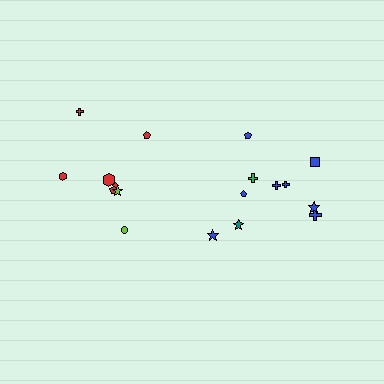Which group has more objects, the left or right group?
The right group.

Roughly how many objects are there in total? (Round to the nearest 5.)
Roughly 20 objects in total.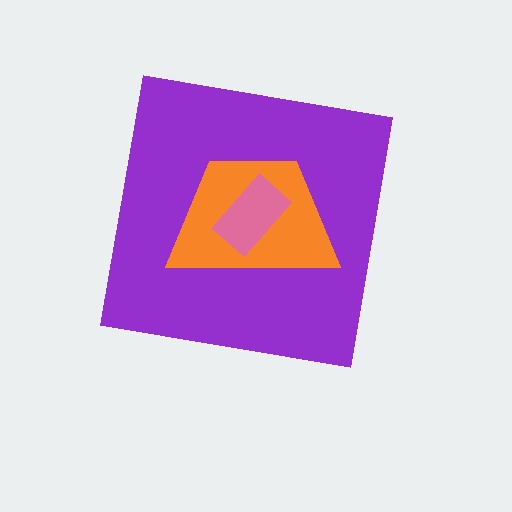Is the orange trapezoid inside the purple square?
Yes.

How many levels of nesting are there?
3.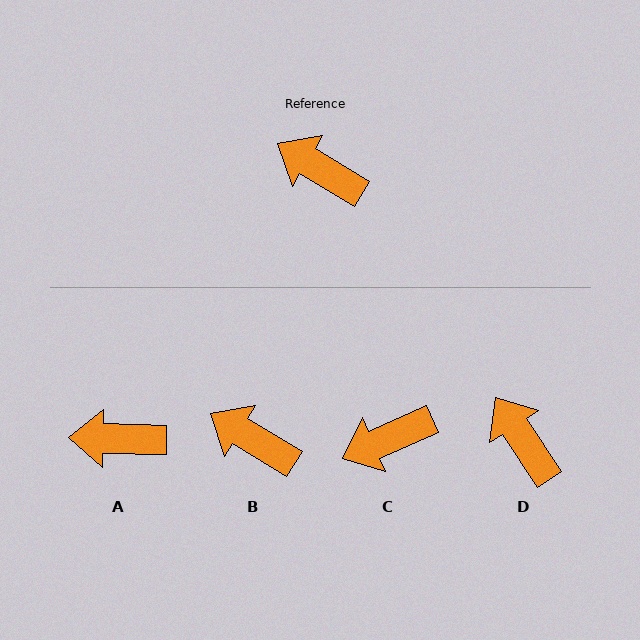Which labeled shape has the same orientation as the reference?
B.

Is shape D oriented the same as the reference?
No, it is off by about 25 degrees.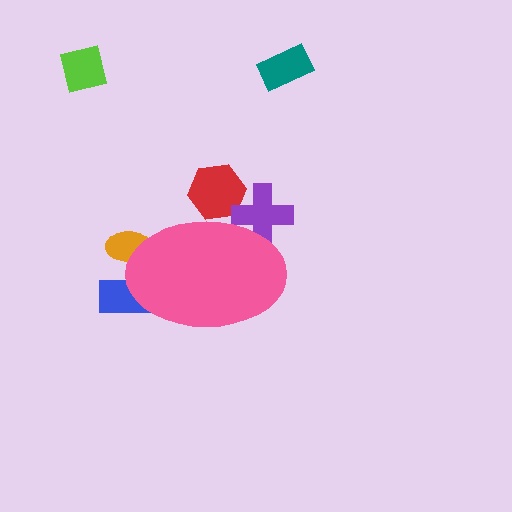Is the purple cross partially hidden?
Yes, the purple cross is partially hidden behind the pink ellipse.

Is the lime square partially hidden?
No, the lime square is fully visible.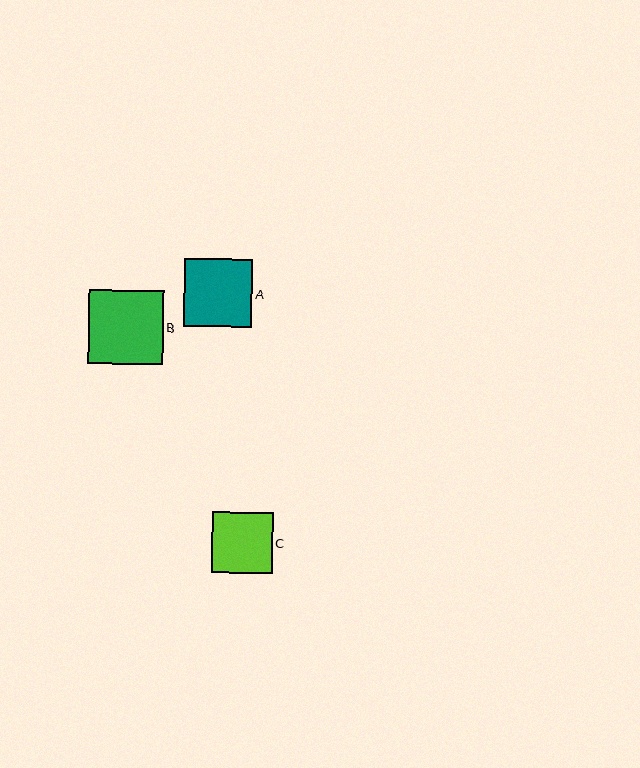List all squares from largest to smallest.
From largest to smallest: B, A, C.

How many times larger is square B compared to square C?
Square B is approximately 1.2 times the size of square C.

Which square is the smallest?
Square C is the smallest with a size of approximately 61 pixels.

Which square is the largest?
Square B is the largest with a size of approximately 75 pixels.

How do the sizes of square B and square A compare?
Square B and square A are approximately the same size.